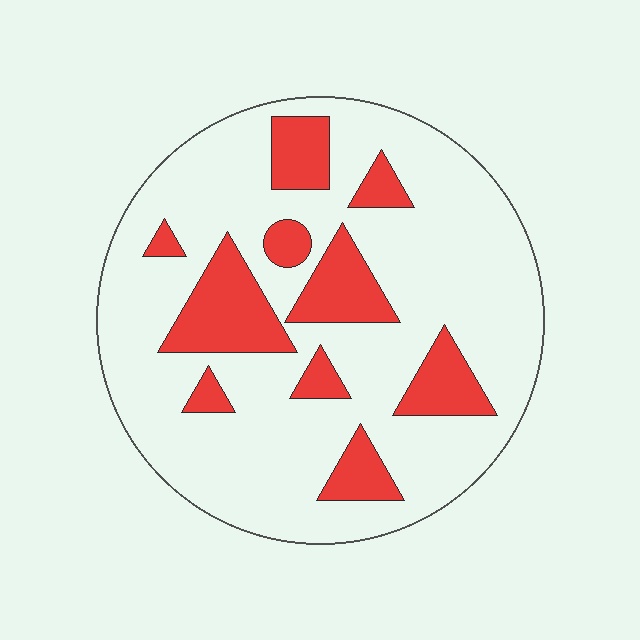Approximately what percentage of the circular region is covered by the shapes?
Approximately 20%.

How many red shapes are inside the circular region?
10.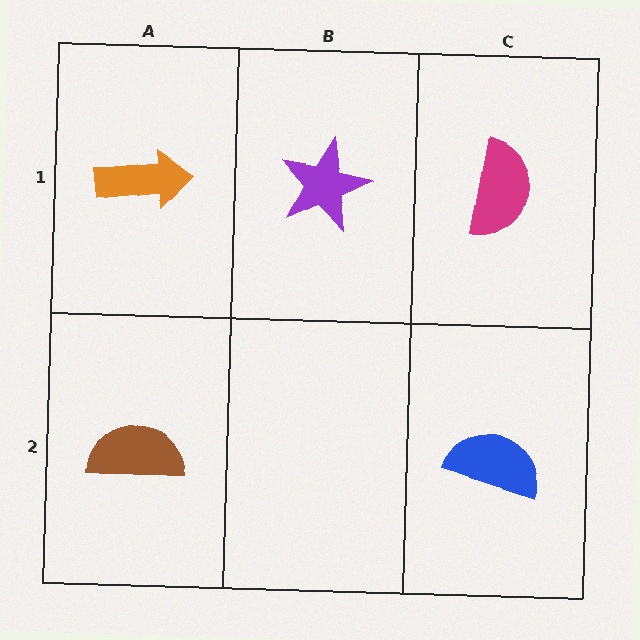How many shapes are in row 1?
3 shapes.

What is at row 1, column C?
A magenta semicircle.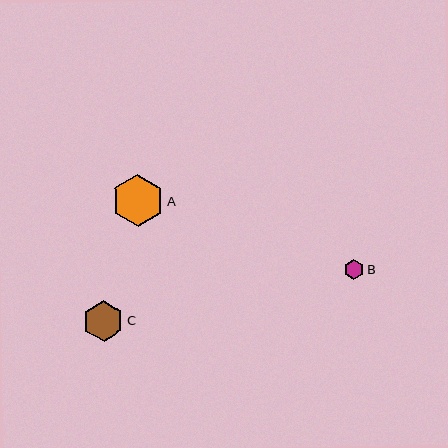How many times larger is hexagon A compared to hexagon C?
Hexagon A is approximately 1.3 times the size of hexagon C.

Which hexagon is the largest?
Hexagon A is the largest with a size of approximately 51 pixels.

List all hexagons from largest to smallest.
From largest to smallest: A, C, B.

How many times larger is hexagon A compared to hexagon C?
Hexagon A is approximately 1.3 times the size of hexagon C.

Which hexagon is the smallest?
Hexagon B is the smallest with a size of approximately 20 pixels.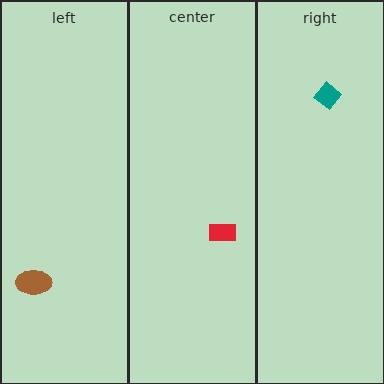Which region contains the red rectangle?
The center region.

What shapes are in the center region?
The red rectangle.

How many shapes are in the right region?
1.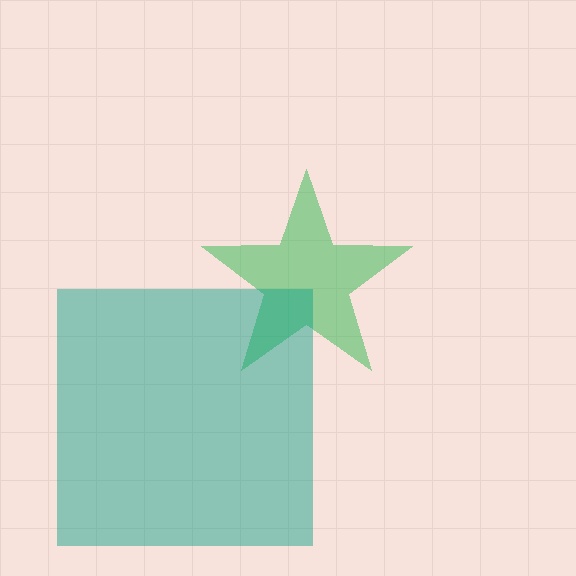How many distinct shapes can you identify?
There are 2 distinct shapes: a green star, a teal square.